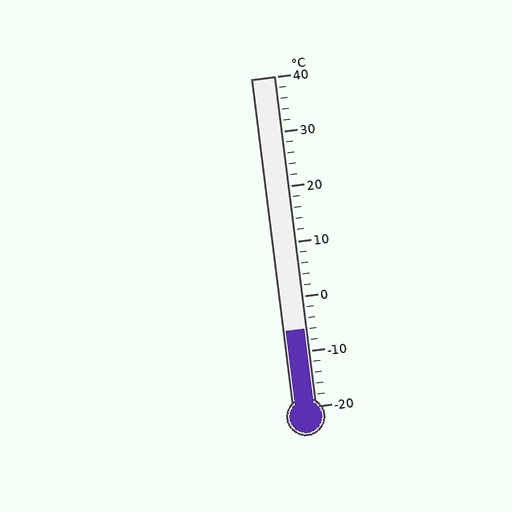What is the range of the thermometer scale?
The thermometer scale ranges from -20°C to 40°C.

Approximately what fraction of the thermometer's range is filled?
The thermometer is filled to approximately 25% of its range.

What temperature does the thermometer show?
The thermometer shows approximately -6°C.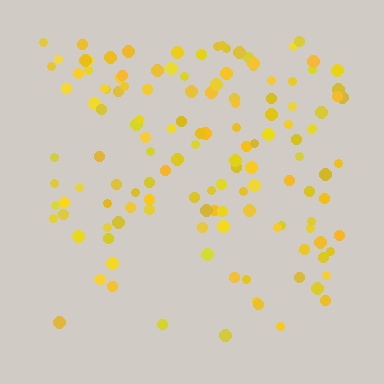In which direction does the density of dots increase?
From bottom to top, with the top side densest.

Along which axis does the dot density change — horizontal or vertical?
Vertical.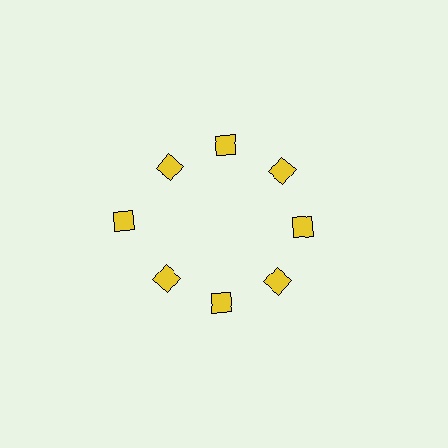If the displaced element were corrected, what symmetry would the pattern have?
It would have 8-fold rotational symmetry — the pattern would map onto itself every 45 degrees.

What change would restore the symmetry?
The symmetry would be restored by moving it inward, back onto the ring so that all 8 diamonds sit at equal angles and equal distance from the center.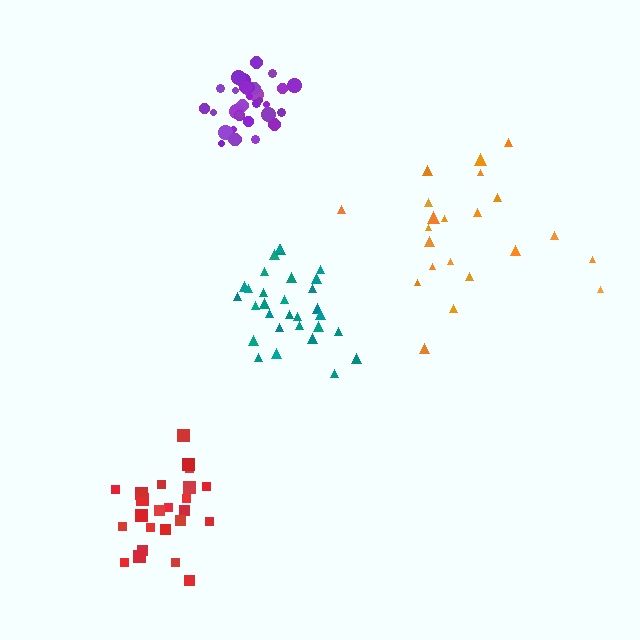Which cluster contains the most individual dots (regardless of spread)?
Purple (35).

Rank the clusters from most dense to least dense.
purple, red, teal, orange.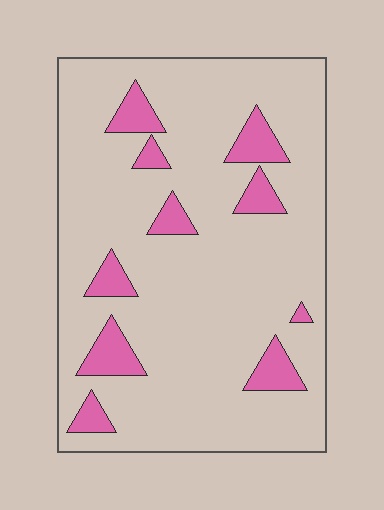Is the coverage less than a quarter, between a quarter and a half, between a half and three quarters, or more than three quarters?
Less than a quarter.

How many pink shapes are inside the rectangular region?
10.